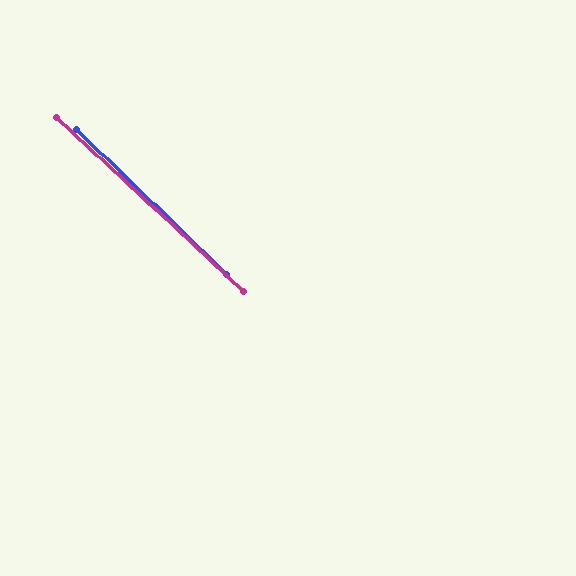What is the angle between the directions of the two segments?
Approximately 1 degree.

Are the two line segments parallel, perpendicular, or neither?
Parallel — their directions differ by only 0.9°.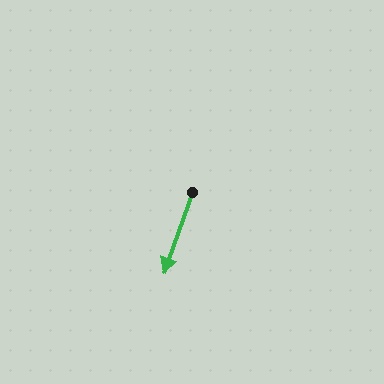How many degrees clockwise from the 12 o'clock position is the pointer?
Approximately 199 degrees.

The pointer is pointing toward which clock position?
Roughly 7 o'clock.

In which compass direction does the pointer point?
South.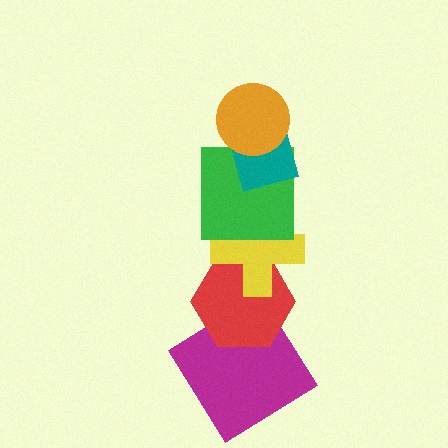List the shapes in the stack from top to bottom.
From top to bottom: the orange circle, the teal square, the green square, the yellow cross, the red hexagon, the magenta diamond.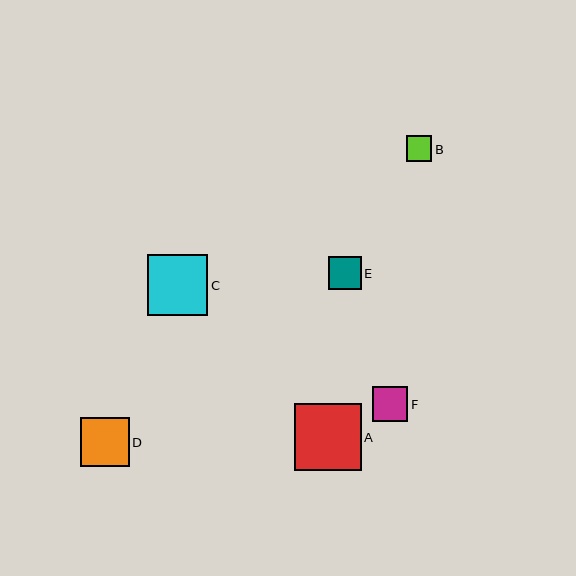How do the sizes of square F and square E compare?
Square F and square E are approximately the same size.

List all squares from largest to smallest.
From largest to smallest: A, C, D, F, E, B.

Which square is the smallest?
Square B is the smallest with a size of approximately 26 pixels.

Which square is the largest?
Square A is the largest with a size of approximately 67 pixels.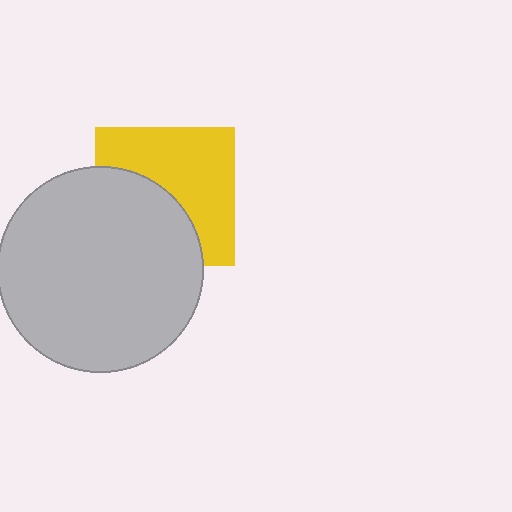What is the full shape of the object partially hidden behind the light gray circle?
The partially hidden object is a yellow square.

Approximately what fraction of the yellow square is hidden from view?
Roughly 44% of the yellow square is hidden behind the light gray circle.